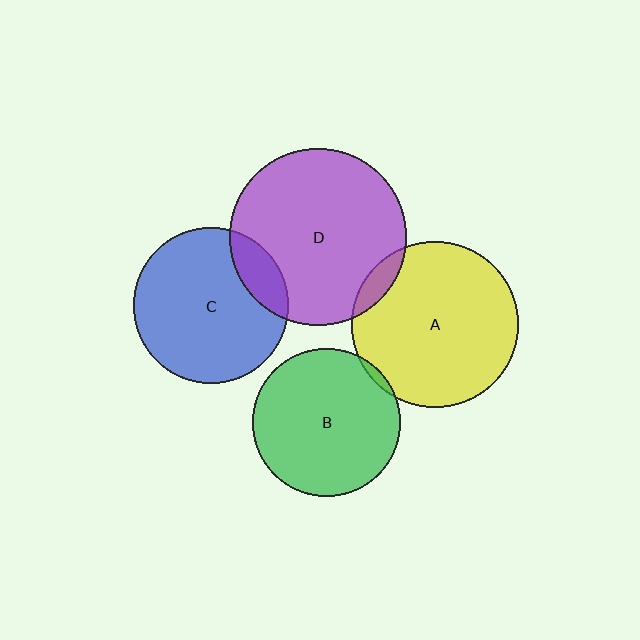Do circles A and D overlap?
Yes.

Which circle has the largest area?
Circle D (purple).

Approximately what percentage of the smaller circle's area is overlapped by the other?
Approximately 5%.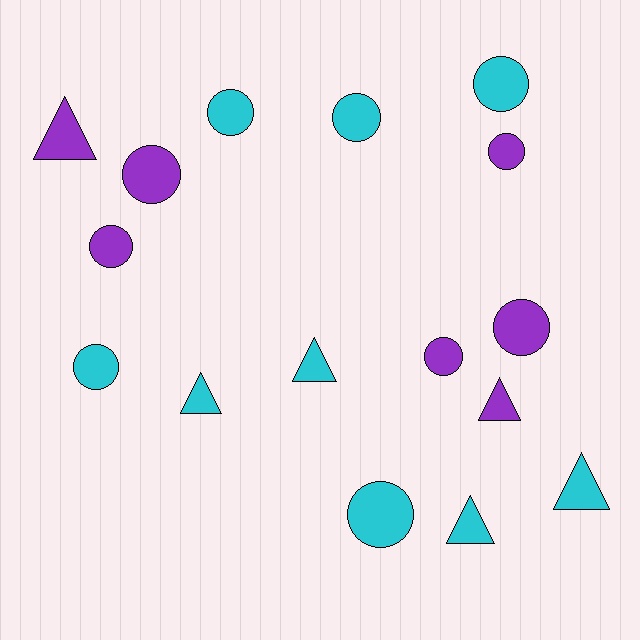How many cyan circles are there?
There are 5 cyan circles.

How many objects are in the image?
There are 16 objects.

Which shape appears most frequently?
Circle, with 10 objects.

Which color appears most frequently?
Cyan, with 9 objects.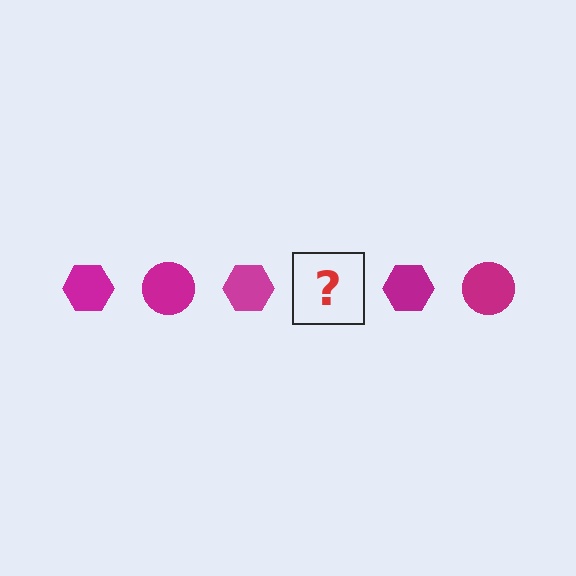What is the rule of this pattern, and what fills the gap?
The rule is that the pattern cycles through hexagon, circle shapes in magenta. The gap should be filled with a magenta circle.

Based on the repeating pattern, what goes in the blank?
The blank should be a magenta circle.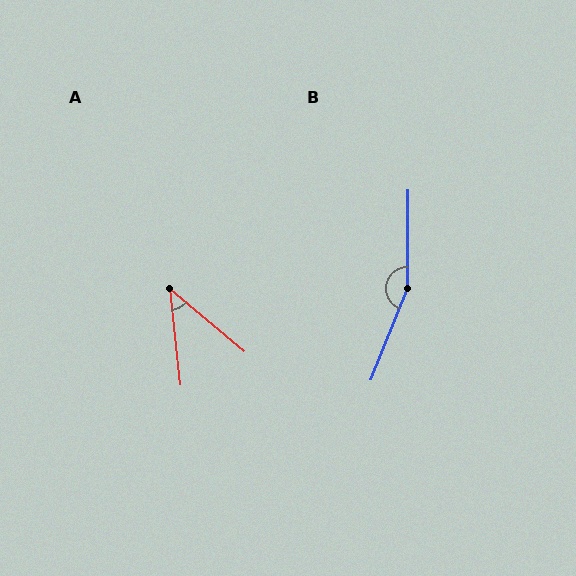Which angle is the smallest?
A, at approximately 44 degrees.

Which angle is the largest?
B, at approximately 159 degrees.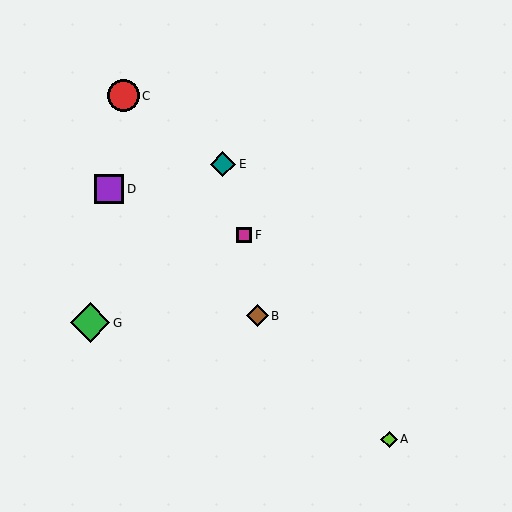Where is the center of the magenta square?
The center of the magenta square is at (244, 235).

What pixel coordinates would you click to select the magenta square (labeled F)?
Click at (244, 235) to select the magenta square F.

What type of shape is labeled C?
Shape C is a red circle.